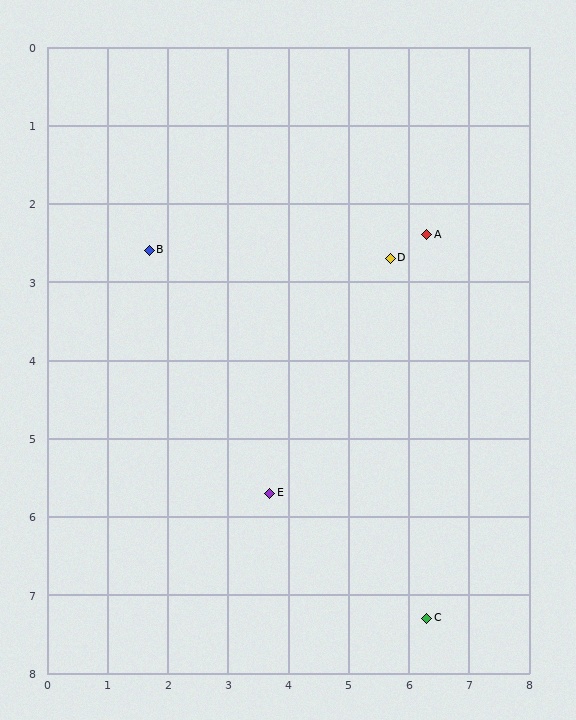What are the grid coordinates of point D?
Point D is at approximately (5.7, 2.7).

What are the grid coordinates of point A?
Point A is at approximately (6.3, 2.4).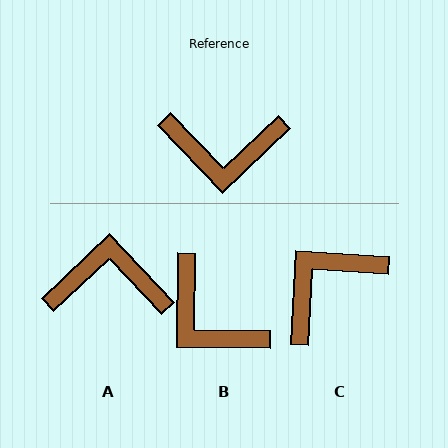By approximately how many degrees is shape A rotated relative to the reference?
Approximately 180 degrees counter-clockwise.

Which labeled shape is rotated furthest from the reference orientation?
A, about 180 degrees away.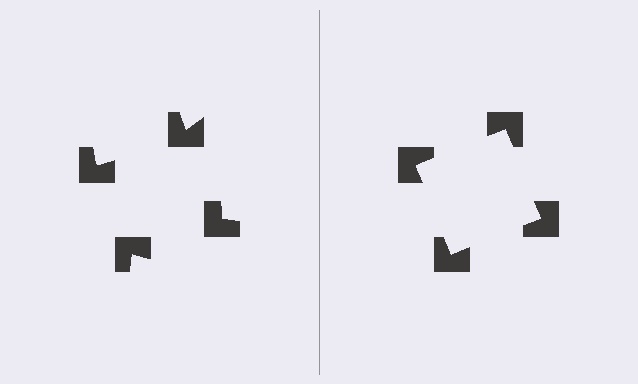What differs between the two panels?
The notched squares are positioned identically on both sides; only the wedge orientations differ. On the right they align to a square; on the left they are misaligned.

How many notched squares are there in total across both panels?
8 — 4 on each side.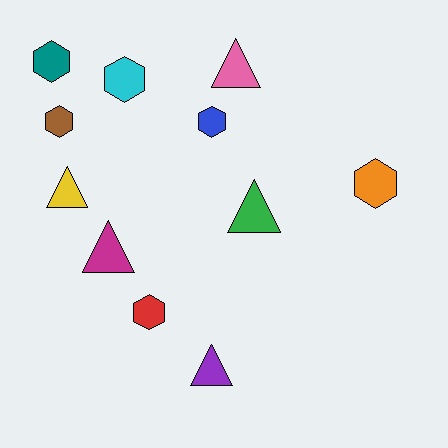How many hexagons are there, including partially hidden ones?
There are 6 hexagons.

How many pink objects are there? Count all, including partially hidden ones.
There is 1 pink object.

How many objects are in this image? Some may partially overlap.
There are 11 objects.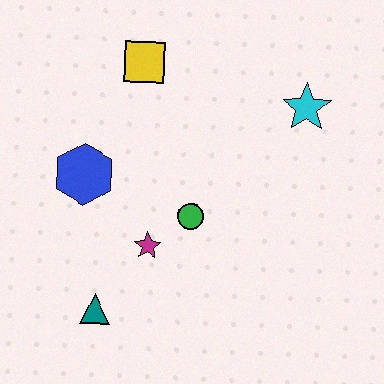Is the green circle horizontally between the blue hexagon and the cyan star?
Yes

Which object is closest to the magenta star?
The green circle is closest to the magenta star.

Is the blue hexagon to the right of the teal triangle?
No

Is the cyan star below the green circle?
No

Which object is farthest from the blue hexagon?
The cyan star is farthest from the blue hexagon.